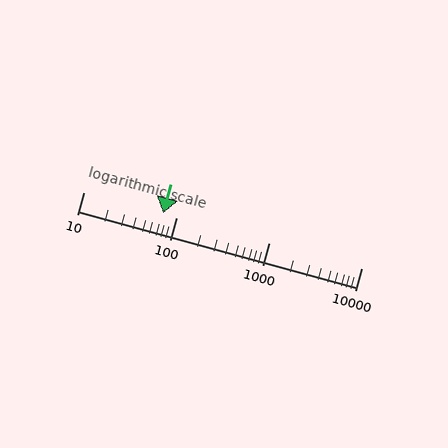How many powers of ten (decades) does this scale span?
The scale spans 3 decades, from 10 to 10000.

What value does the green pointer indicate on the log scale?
The pointer indicates approximately 72.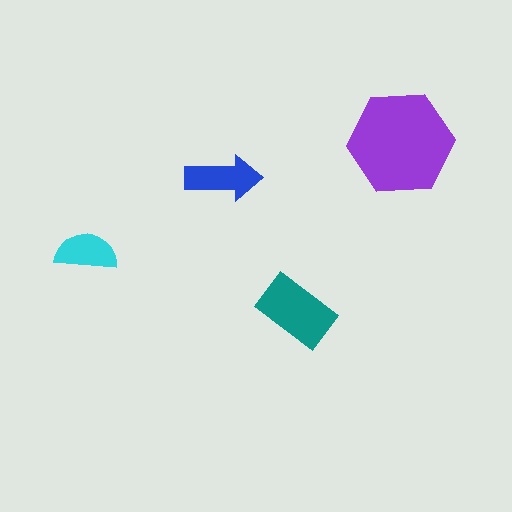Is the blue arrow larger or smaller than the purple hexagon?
Smaller.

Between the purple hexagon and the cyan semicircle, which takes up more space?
The purple hexagon.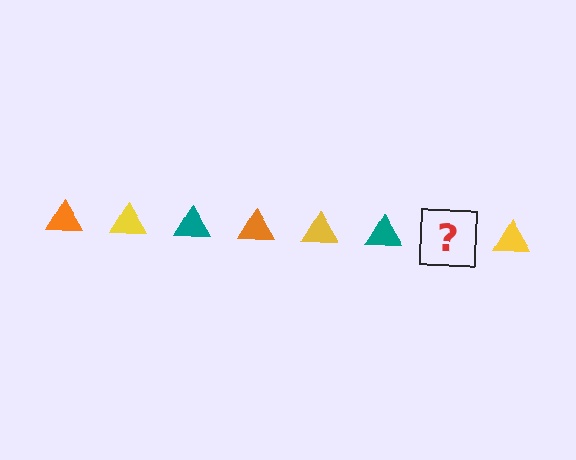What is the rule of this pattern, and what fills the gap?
The rule is that the pattern cycles through orange, yellow, teal triangles. The gap should be filled with an orange triangle.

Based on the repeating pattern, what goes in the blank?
The blank should be an orange triangle.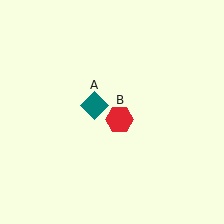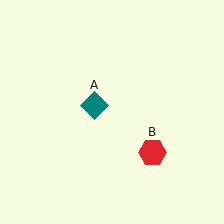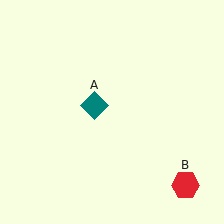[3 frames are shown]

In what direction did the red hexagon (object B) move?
The red hexagon (object B) moved down and to the right.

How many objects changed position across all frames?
1 object changed position: red hexagon (object B).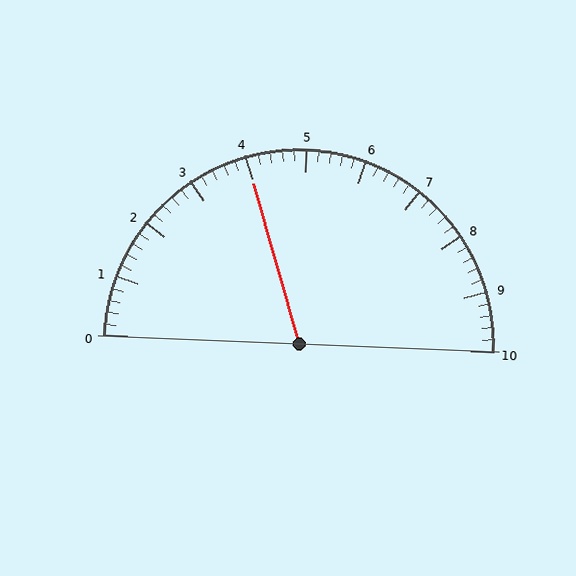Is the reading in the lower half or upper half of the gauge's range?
The reading is in the lower half of the range (0 to 10).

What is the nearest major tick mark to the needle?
The nearest major tick mark is 4.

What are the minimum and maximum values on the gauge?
The gauge ranges from 0 to 10.